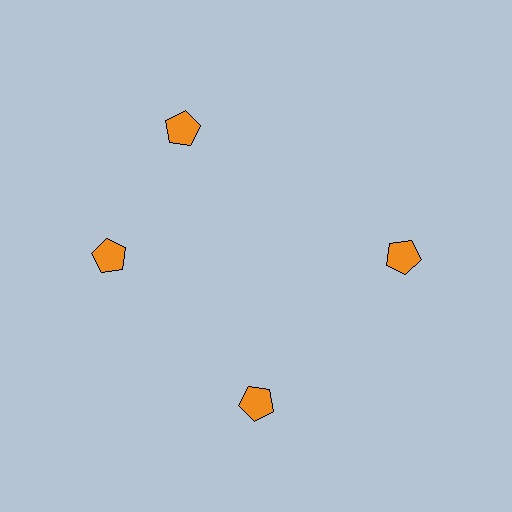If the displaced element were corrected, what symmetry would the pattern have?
It would have 4-fold rotational symmetry — the pattern would map onto itself every 90 degrees.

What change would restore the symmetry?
The symmetry would be restored by rotating it back into even spacing with its neighbors so that all 4 pentagons sit at equal angles and equal distance from the center.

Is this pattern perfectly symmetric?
No. The 4 orange pentagons are arranged in a ring, but one element near the 12 o'clock position is rotated out of alignment along the ring, breaking the 4-fold rotational symmetry.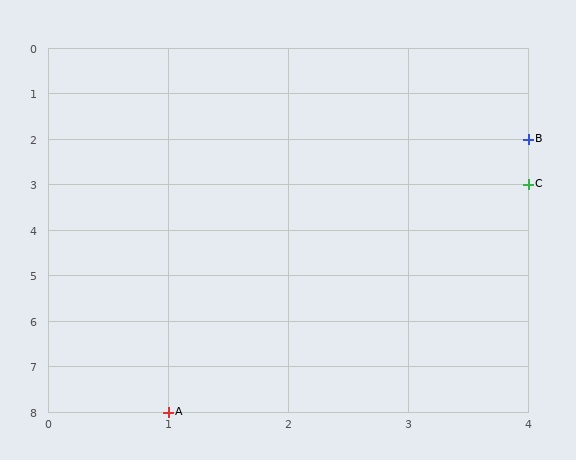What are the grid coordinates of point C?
Point C is at grid coordinates (4, 3).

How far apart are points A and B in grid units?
Points A and B are 3 columns and 6 rows apart (about 6.7 grid units diagonally).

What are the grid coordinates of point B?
Point B is at grid coordinates (4, 2).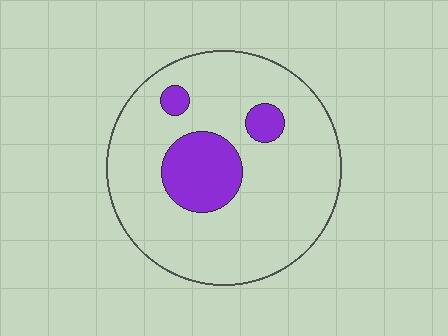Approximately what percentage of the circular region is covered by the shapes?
Approximately 15%.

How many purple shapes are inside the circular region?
3.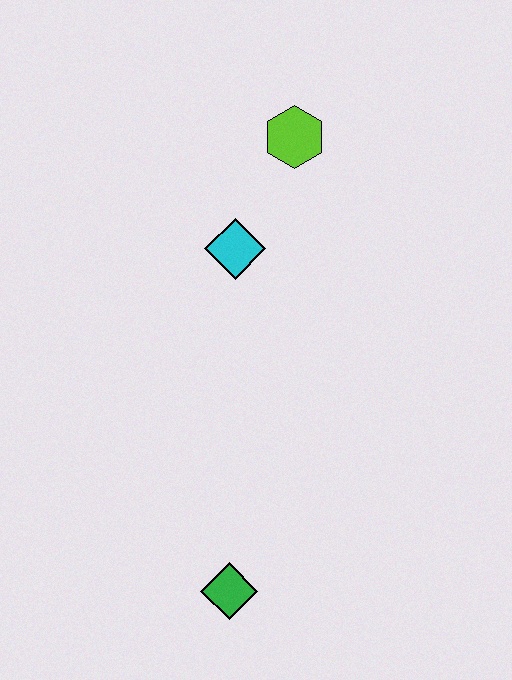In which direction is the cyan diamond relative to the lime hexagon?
The cyan diamond is below the lime hexagon.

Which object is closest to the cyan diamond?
The lime hexagon is closest to the cyan diamond.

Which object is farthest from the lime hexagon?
The green diamond is farthest from the lime hexagon.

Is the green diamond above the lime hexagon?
No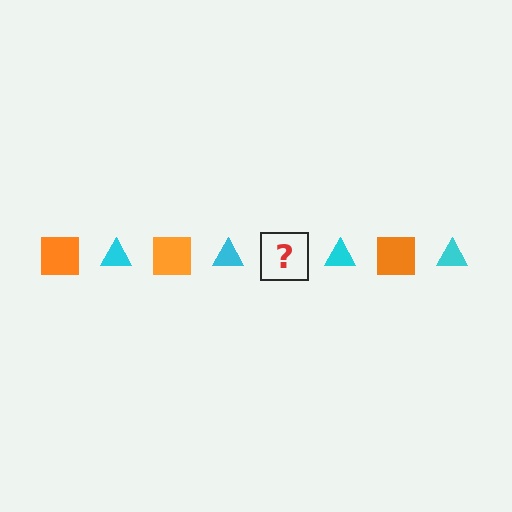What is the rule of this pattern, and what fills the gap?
The rule is that the pattern alternates between orange square and cyan triangle. The gap should be filled with an orange square.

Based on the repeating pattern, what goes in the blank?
The blank should be an orange square.